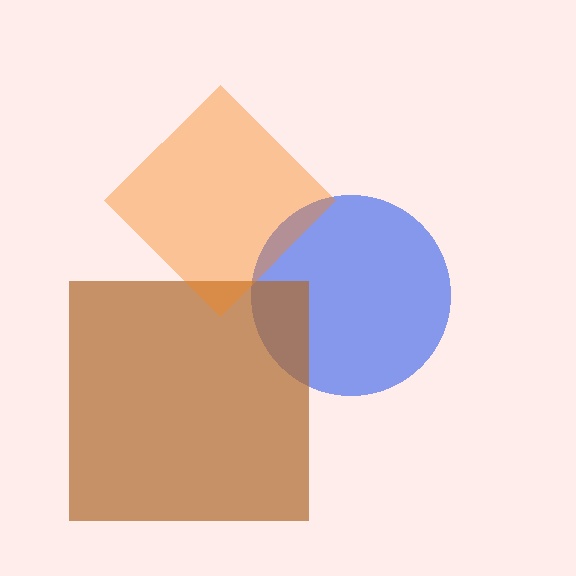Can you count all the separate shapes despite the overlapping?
Yes, there are 3 separate shapes.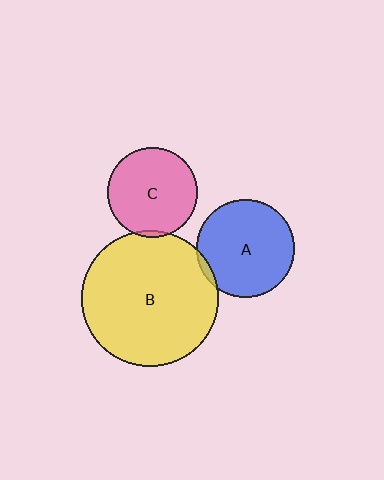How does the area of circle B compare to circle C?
Approximately 2.3 times.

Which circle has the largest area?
Circle B (yellow).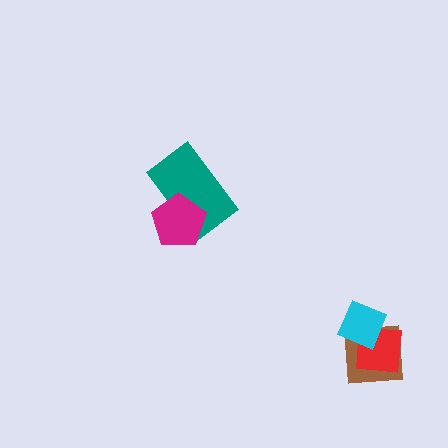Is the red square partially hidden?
Yes, it is partially covered by another shape.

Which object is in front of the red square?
The cyan diamond is in front of the red square.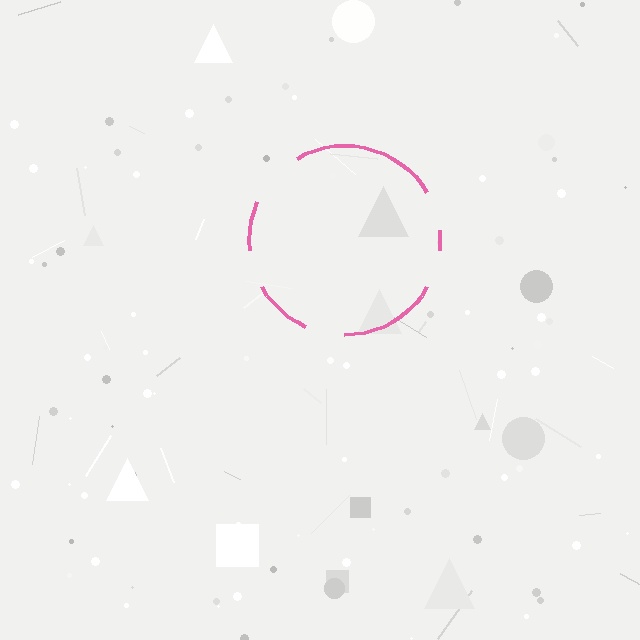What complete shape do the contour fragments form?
The contour fragments form a circle.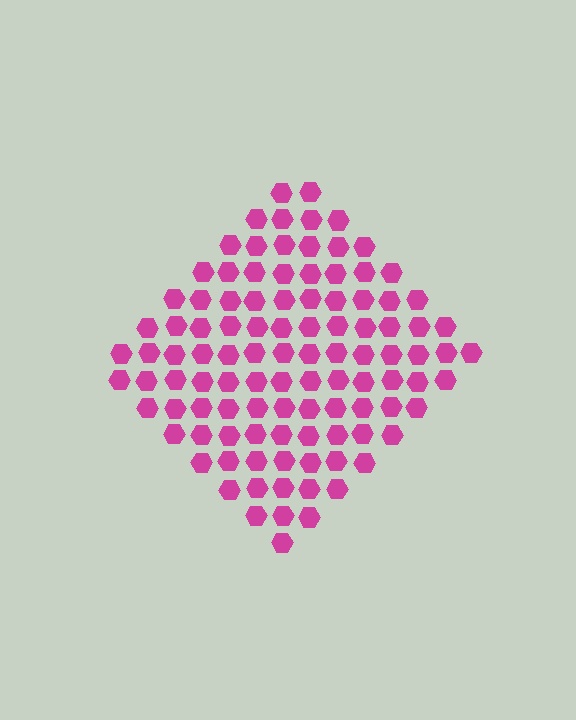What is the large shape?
The large shape is a diamond.